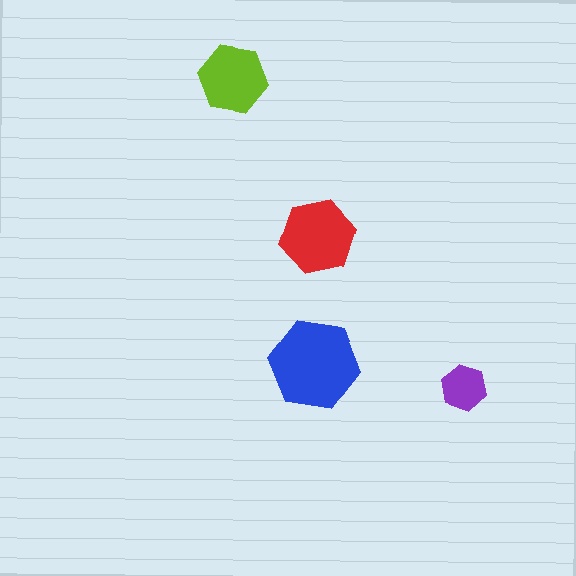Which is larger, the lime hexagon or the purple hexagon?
The lime one.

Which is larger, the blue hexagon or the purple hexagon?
The blue one.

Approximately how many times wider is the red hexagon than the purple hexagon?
About 1.5 times wider.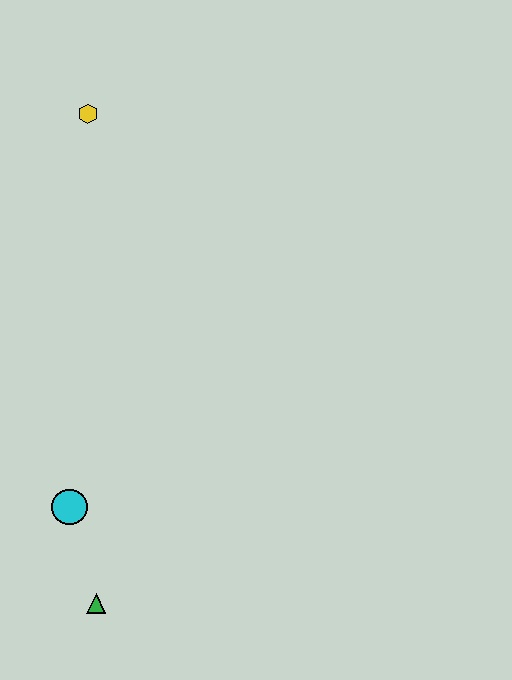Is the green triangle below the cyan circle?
Yes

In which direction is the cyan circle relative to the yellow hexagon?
The cyan circle is below the yellow hexagon.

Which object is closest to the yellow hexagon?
The cyan circle is closest to the yellow hexagon.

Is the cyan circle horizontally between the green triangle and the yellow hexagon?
No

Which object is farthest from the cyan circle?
The yellow hexagon is farthest from the cyan circle.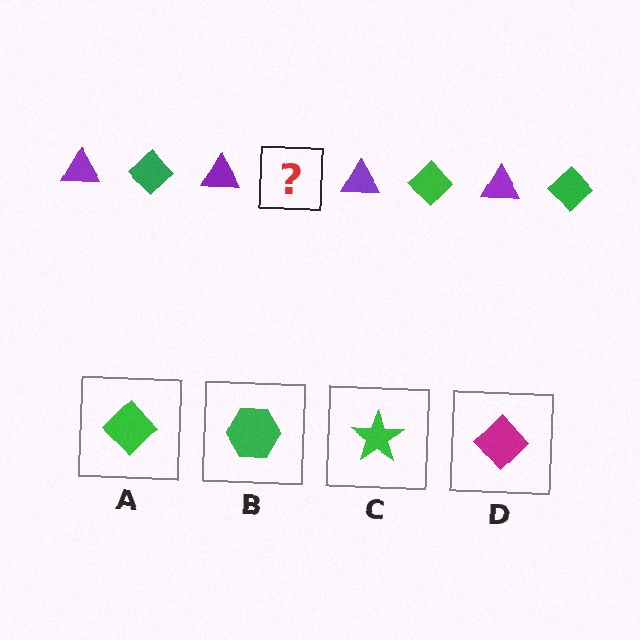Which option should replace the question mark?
Option A.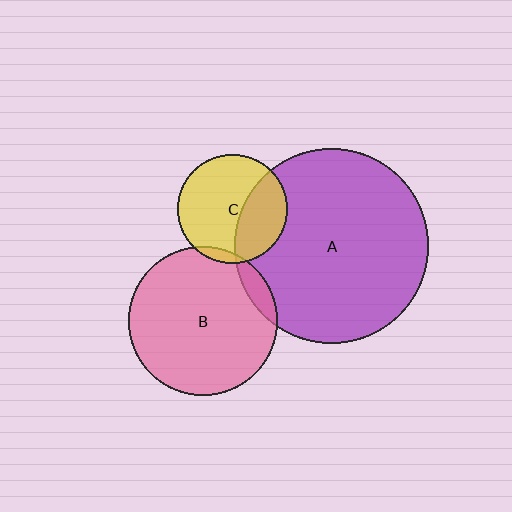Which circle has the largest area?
Circle A (purple).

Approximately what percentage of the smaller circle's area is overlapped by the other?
Approximately 5%.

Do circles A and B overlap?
Yes.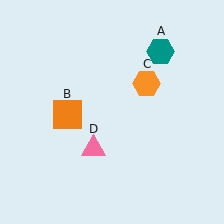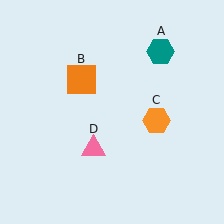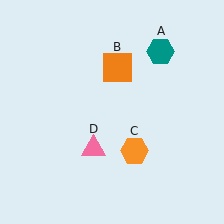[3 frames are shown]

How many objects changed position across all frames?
2 objects changed position: orange square (object B), orange hexagon (object C).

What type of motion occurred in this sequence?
The orange square (object B), orange hexagon (object C) rotated clockwise around the center of the scene.